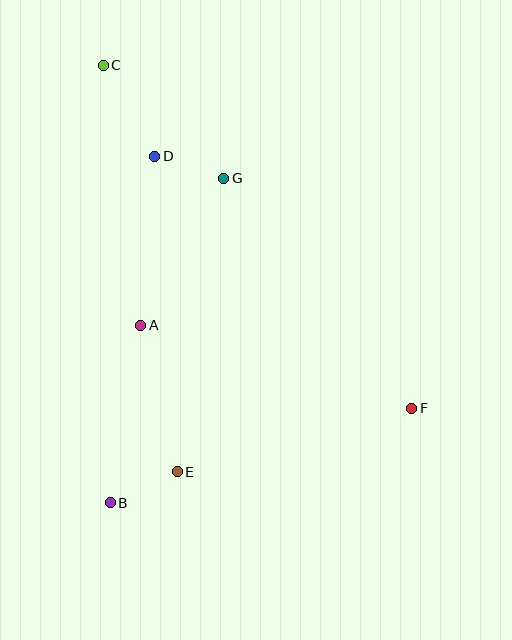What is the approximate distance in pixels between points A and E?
The distance between A and E is approximately 151 pixels.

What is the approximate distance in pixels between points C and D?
The distance between C and D is approximately 104 pixels.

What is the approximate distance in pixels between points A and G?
The distance between A and G is approximately 169 pixels.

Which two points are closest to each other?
Points D and G are closest to each other.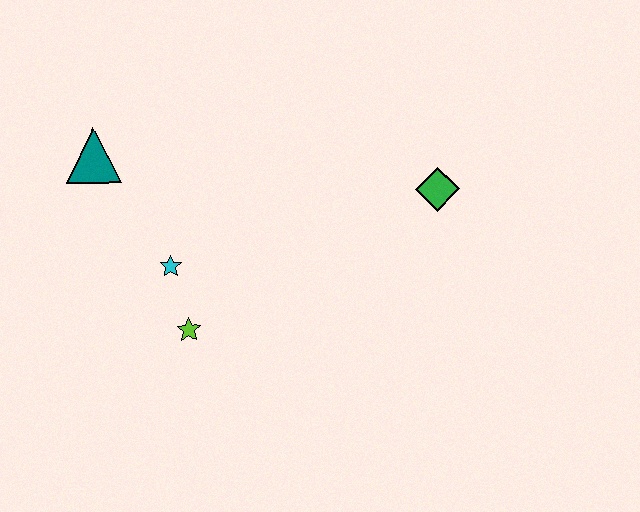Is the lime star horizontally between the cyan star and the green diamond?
Yes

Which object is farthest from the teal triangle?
The green diamond is farthest from the teal triangle.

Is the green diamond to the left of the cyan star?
No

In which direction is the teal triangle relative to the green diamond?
The teal triangle is to the left of the green diamond.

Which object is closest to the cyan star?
The lime star is closest to the cyan star.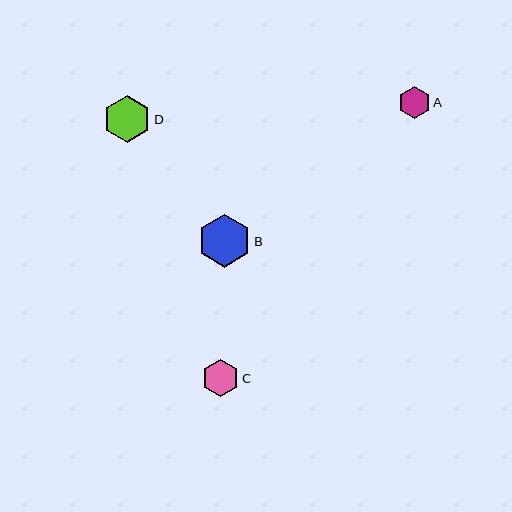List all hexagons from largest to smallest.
From largest to smallest: B, D, C, A.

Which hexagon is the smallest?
Hexagon A is the smallest with a size of approximately 32 pixels.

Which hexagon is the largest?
Hexagon B is the largest with a size of approximately 53 pixels.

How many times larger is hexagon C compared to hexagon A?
Hexagon C is approximately 1.2 times the size of hexagon A.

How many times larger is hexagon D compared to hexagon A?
Hexagon D is approximately 1.5 times the size of hexagon A.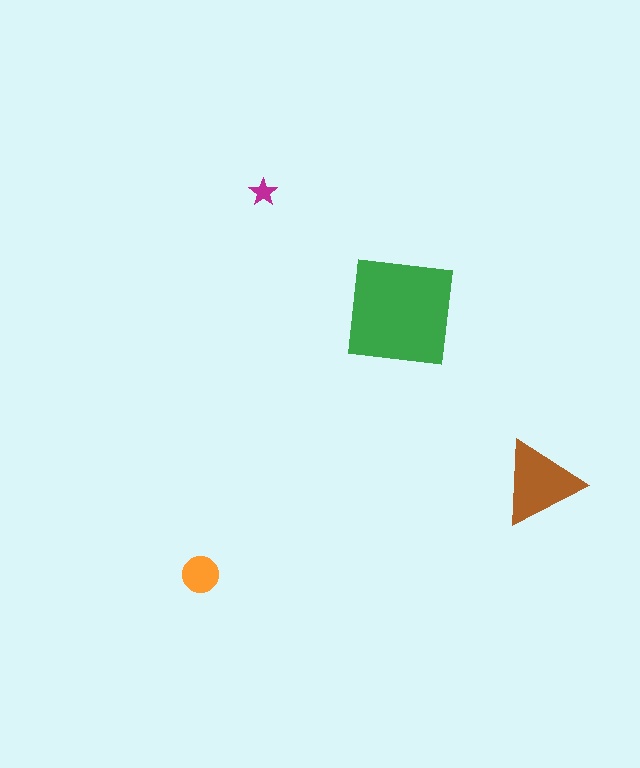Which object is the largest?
The green square.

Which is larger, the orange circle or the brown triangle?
The brown triangle.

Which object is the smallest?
The magenta star.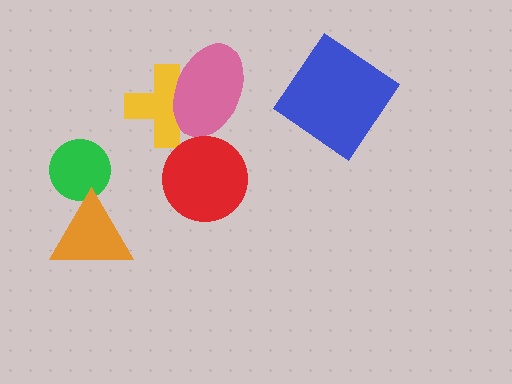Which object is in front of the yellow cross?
The pink ellipse is in front of the yellow cross.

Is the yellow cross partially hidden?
Yes, it is partially covered by another shape.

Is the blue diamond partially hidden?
No, no other shape covers it.